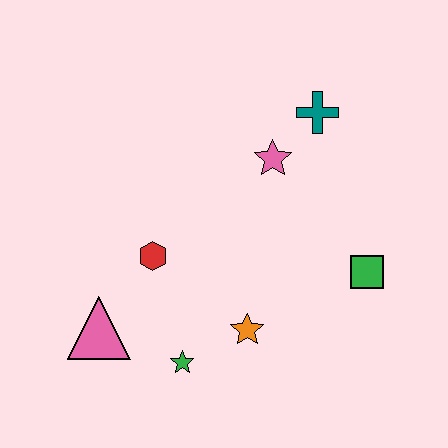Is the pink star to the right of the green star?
Yes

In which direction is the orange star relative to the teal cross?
The orange star is below the teal cross.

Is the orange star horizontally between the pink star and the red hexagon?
Yes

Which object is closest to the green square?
The orange star is closest to the green square.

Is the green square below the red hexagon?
Yes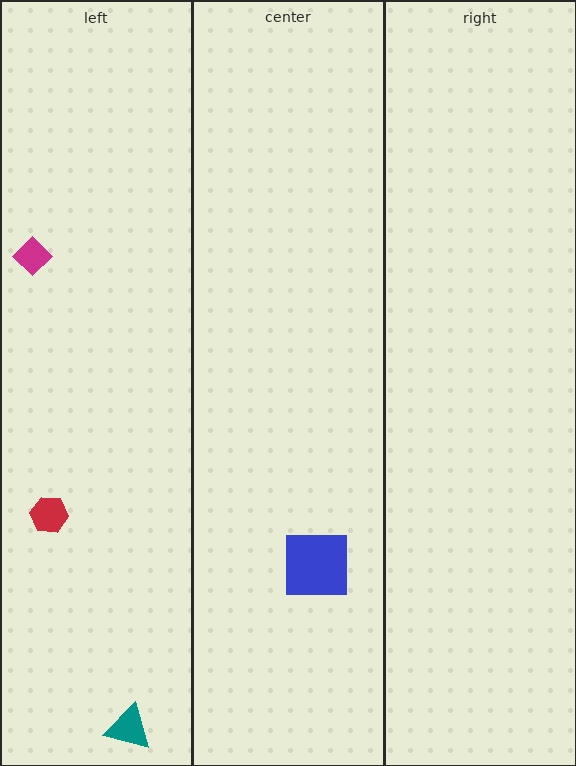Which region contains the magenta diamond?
The left region.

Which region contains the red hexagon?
The left region.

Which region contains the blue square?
The center region.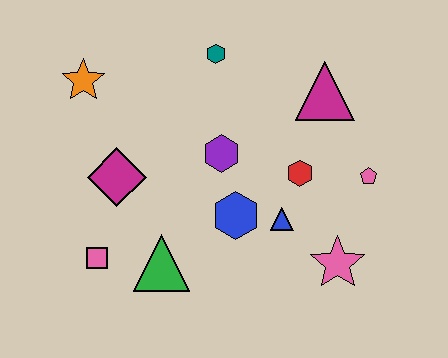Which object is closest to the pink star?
The blue triangle is closest to the pink star.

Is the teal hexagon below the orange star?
No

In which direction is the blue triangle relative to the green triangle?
The blue triangle is to the right of the green triangle.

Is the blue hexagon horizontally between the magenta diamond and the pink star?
Yes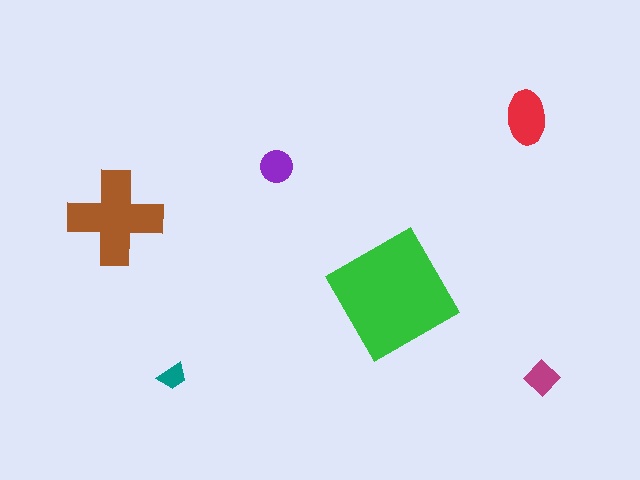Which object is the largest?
The green diamond.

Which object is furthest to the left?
The brown cross is leftmost.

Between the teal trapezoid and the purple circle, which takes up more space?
The purple circle.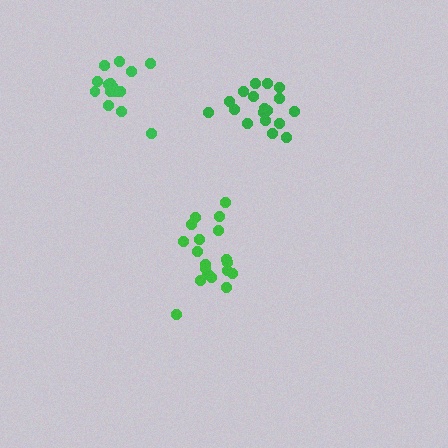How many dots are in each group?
Group 1: 17 dots, Group 2: 19 dots, Group 3: 19 dots (55 total).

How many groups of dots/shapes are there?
There are 3 groups.